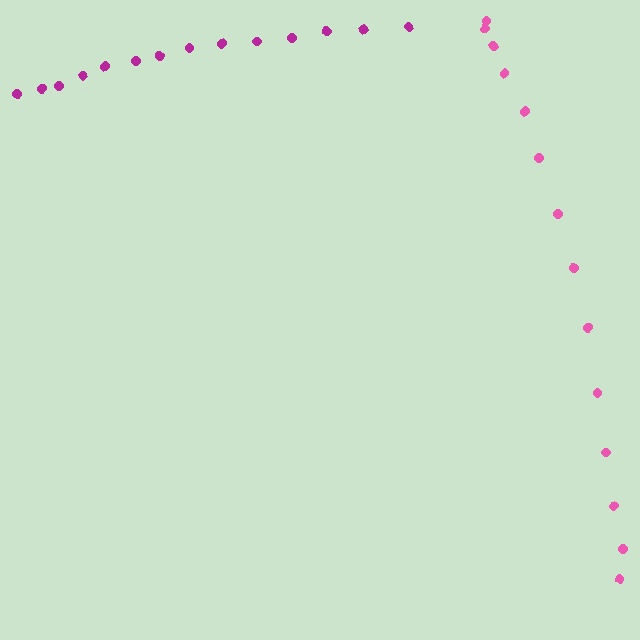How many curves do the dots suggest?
There are 2 distinct paths.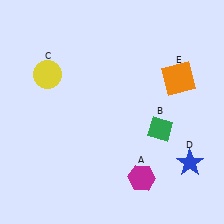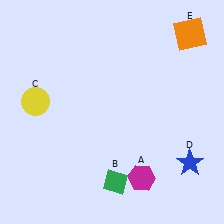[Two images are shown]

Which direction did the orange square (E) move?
The orange square (E) moved up.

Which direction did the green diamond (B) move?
The green diamond (B) moved down.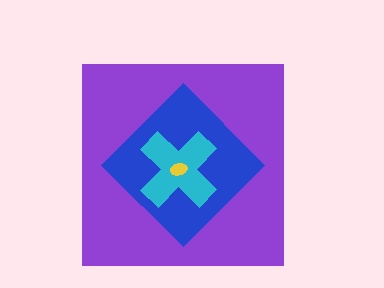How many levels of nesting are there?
4.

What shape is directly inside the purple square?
The blue diamond.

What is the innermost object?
The yellow ellipse.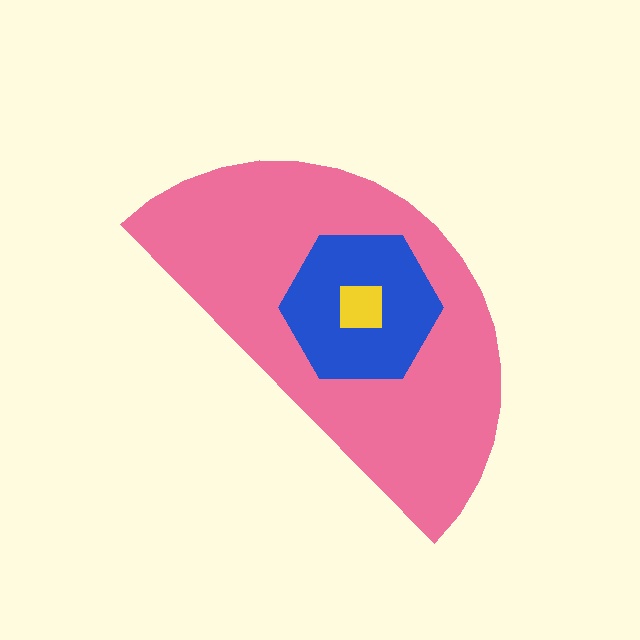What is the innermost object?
The yellow square.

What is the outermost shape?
The pink semicircle.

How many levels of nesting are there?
3.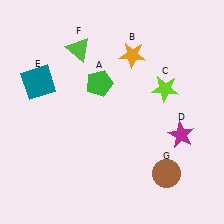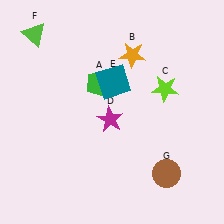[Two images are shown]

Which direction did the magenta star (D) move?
The magenta star (D) moved left.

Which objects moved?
The objects that moved are: the magenta star (D), the teal square (E), the lime triangle (F).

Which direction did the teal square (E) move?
The teal square (E) moved right.